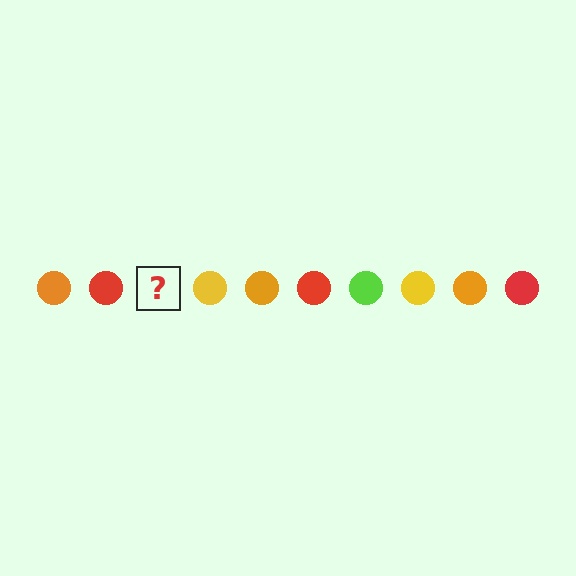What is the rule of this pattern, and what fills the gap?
The rule is that the pattern cycles through orange, red, lime, yellow circles. The gap should be filled with a lime circle.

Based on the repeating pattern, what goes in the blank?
The blank should be a lime circle.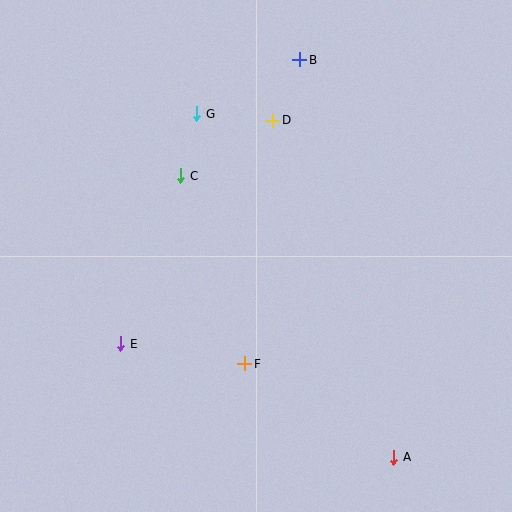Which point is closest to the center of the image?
Point F at (245, 364) is closest to the center.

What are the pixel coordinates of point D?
Point D is at (273, 120).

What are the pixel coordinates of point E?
Point E is at (121, 344).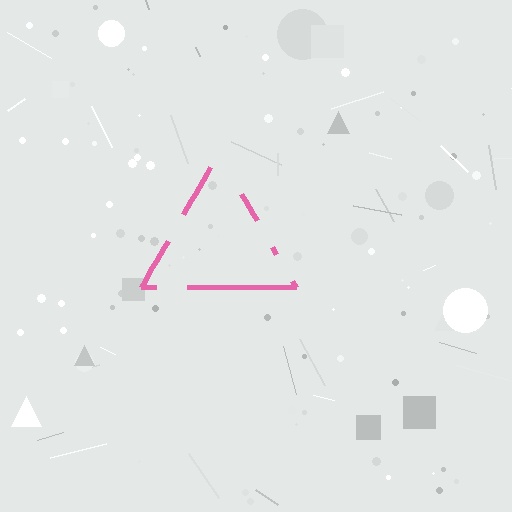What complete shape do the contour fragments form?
The contour fragments form a triangle.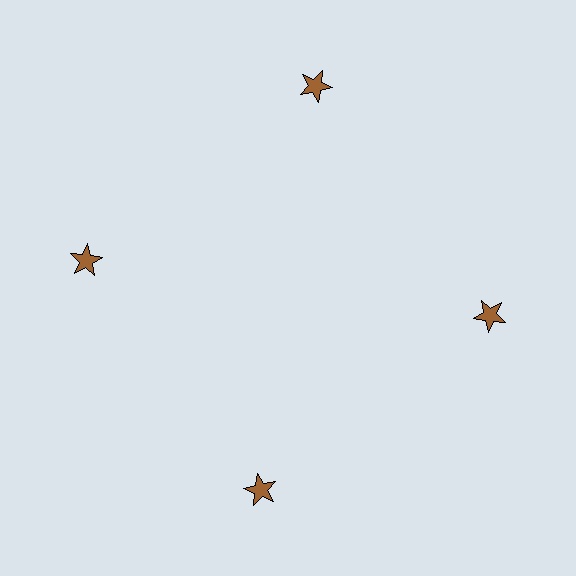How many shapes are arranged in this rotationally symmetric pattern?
There are 4 shapes, arranged in 4 groups of 1.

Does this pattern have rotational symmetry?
Yes, this pattern has 4-fold rotational symmetry. It looks the same after rotating 90 degrees around the center.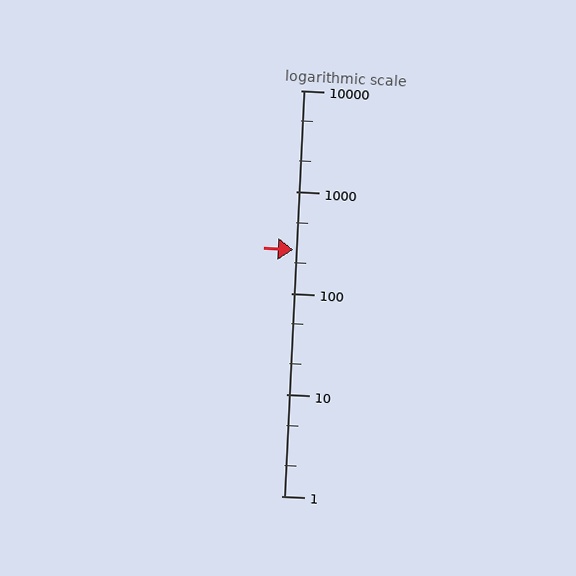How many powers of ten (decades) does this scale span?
The scale spans 4 decades, from 1 to 10000.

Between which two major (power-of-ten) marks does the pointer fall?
The pointer is between 100 and 1000.